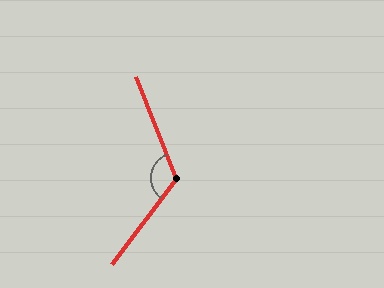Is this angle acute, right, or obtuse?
It is obtuse.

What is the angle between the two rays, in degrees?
Approximately 122 degrees.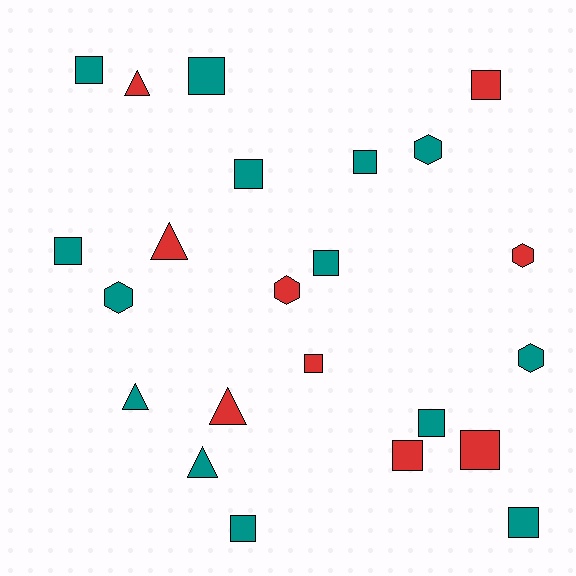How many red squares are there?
There are 4 red squares.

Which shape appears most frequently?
Square, with 13 objects.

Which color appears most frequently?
Teal, with 14 objects.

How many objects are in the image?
There are 23 objects.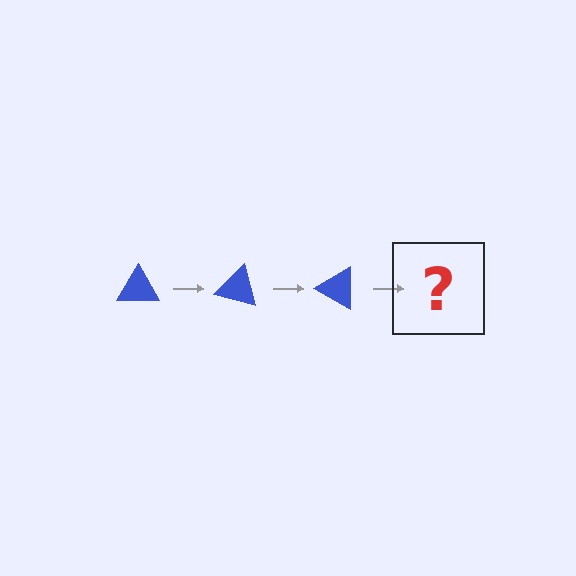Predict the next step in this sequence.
The next step is a blue triangle rotated 45 degrees.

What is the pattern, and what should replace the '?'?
The pattern is that the triangle rotates 15 degrees each step. The '?' should be a blue triangle rotated 45 degrees.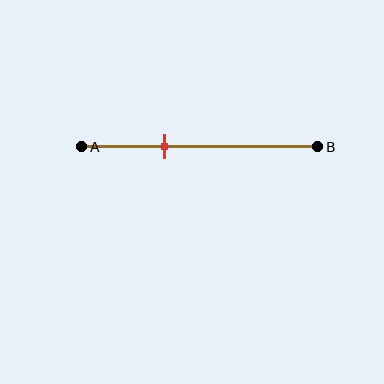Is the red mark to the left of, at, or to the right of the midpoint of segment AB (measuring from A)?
The red mark is to the left of the midpoint of segment AB.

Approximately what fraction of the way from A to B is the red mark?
The red mark is approximately 35% of the way from A to B.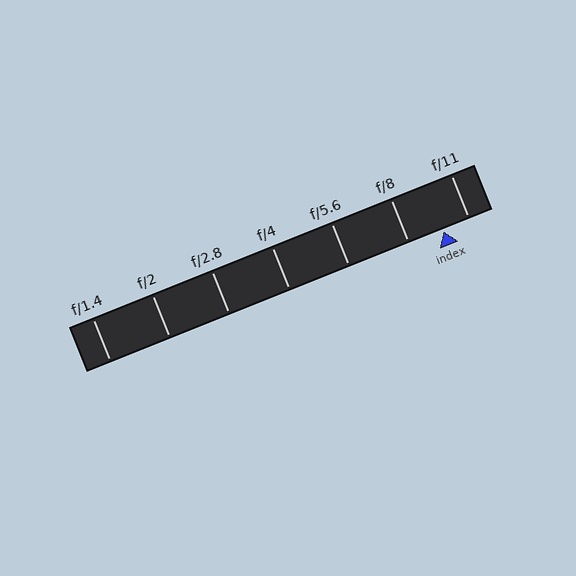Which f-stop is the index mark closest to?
The index mark is closest to f/11.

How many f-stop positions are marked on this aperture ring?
There are 7 f-stop positions marked.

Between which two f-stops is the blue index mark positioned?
The index mark is between f/8 and f/11.